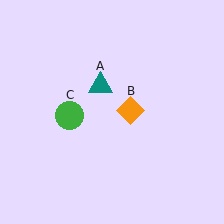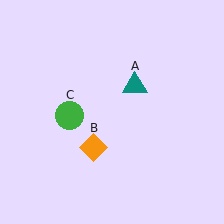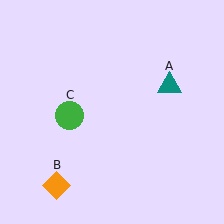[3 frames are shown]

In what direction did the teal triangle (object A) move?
The teal triangle (object A) moved right.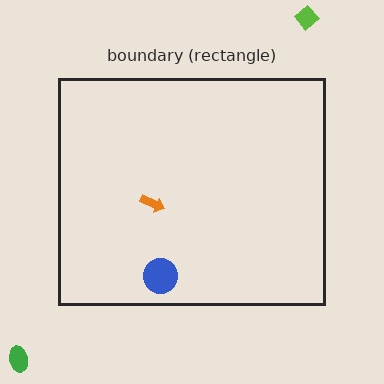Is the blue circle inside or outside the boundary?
Inside.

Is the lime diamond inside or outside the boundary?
Outside.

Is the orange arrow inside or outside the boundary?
Inside.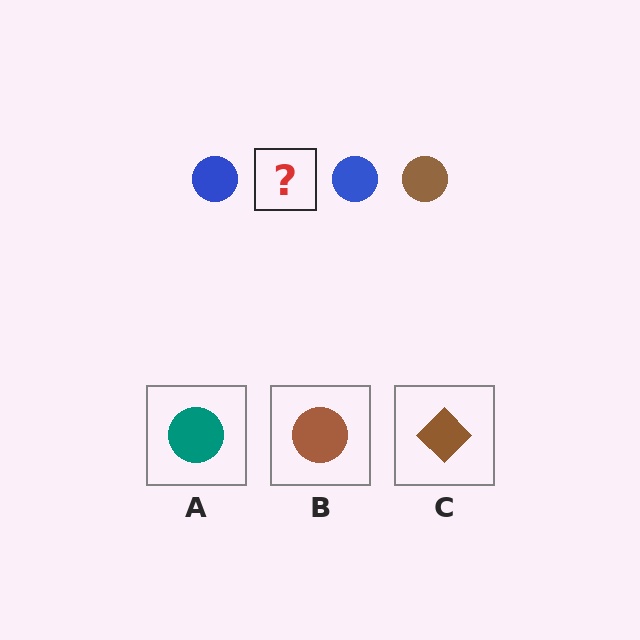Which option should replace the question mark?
Option B.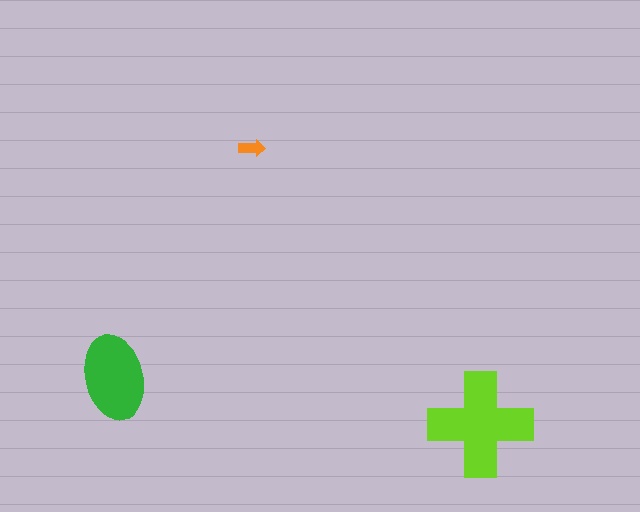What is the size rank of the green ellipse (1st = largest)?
2nd.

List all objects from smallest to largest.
The orange arrow, the green ellipse, the lime cross.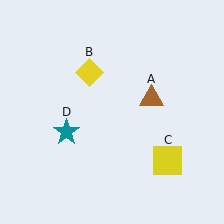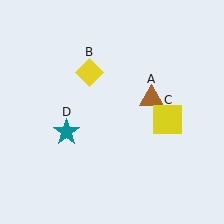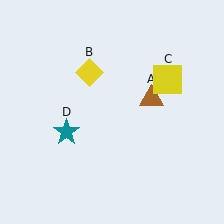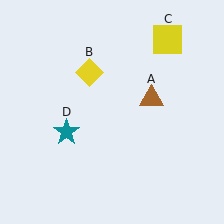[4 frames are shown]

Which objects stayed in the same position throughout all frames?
Brown triangle (object A) and yellow diamond (object B) and teal star (object D) remained stationary.